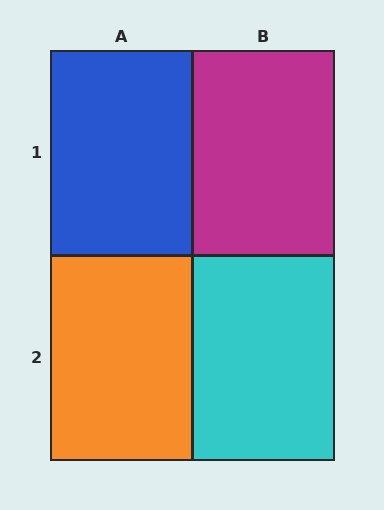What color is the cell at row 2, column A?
Orange.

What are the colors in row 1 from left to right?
Blue, magenta.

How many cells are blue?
1 cell is blue.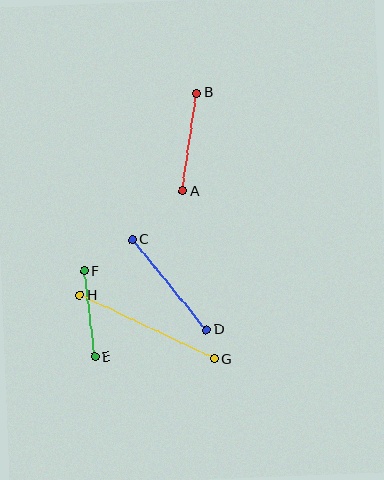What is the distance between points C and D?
The distance is approximately 117 pixels.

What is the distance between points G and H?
The distance is approximately 149 pixels.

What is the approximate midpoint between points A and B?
The midpoint is at approximately (190, 142) pixels.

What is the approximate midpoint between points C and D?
The midpoint is at approximately (169, 285) pixels.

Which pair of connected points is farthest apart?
Points G and H are farthest apart.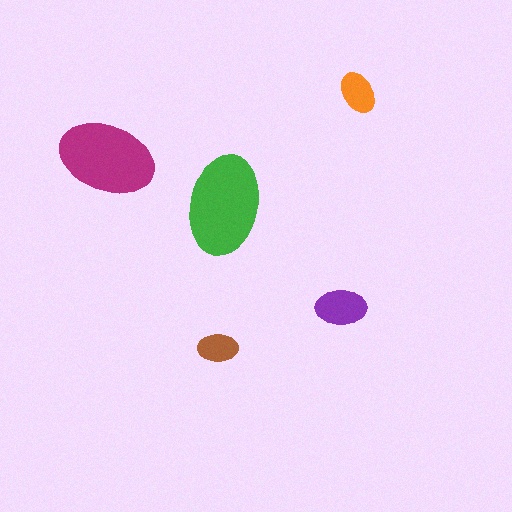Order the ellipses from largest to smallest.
the green one, the magenta one, the purple one, the orange one, the brown one.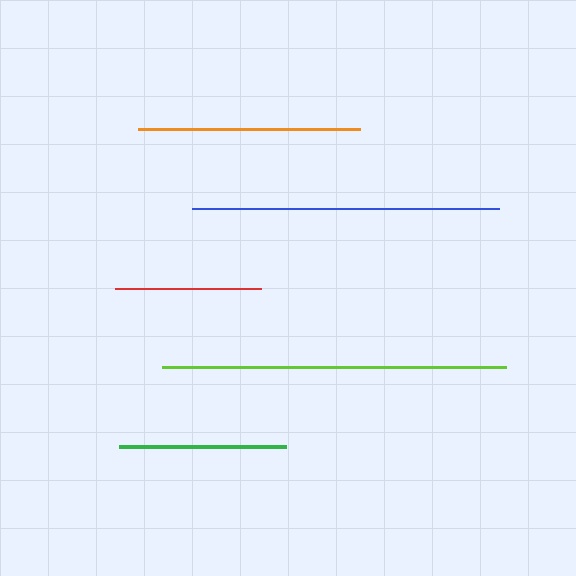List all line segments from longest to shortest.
From longest to shortest: lime, blue, orange, green, red.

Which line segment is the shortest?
The red line is the shortest at approximately 146 pixels.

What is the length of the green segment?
The green segment is approximately 166 pixels long.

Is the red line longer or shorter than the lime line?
The lime line is longer than the red line.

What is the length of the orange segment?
The orange segment is approximately 222 pixels long.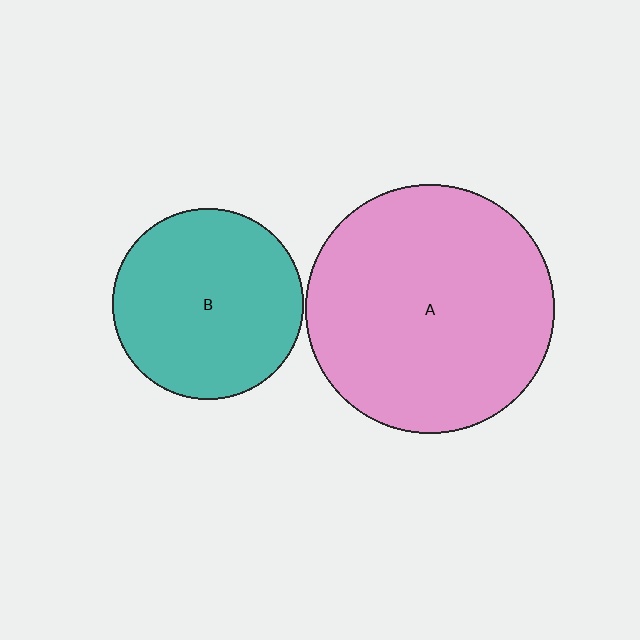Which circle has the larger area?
Circle A (pink).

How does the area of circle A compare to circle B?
Approximately 1.7 times.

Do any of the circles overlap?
No, none of the circles overlap.